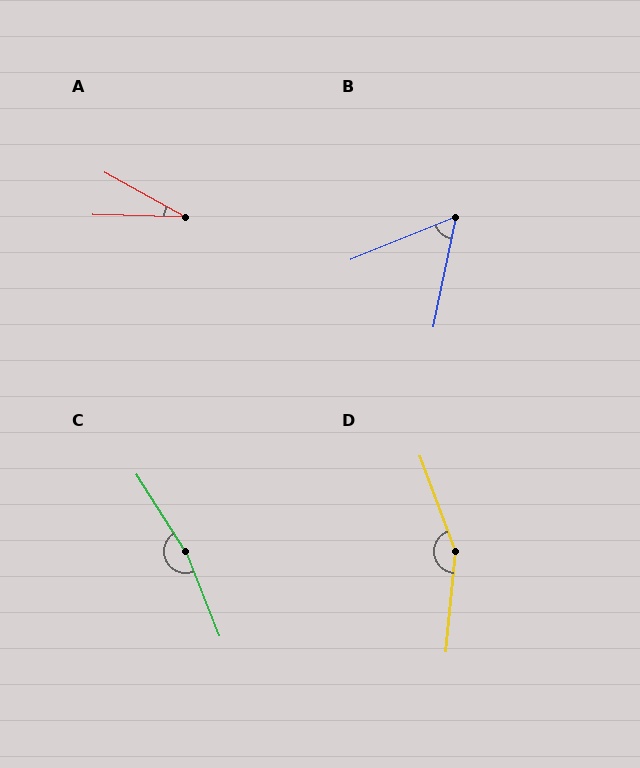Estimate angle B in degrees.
Approximately 56 degrees.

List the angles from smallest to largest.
A (27°), B (56°), D (154°), C (169°).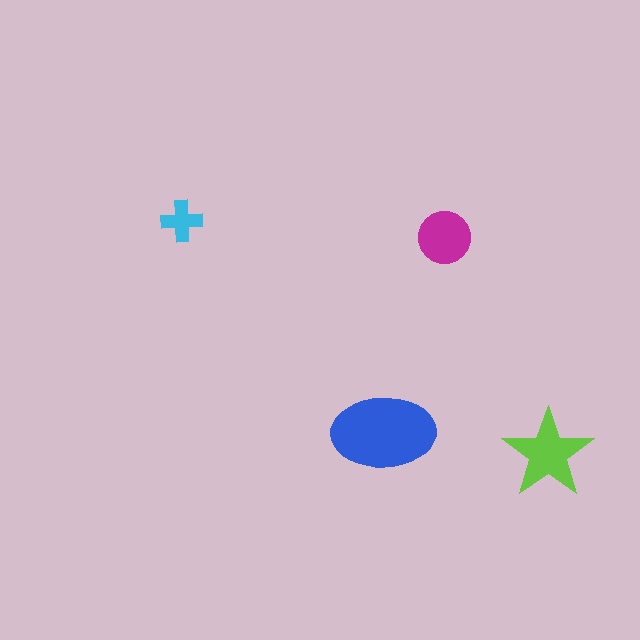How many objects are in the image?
There are 4 objects in the image.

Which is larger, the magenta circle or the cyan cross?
The magenta circle.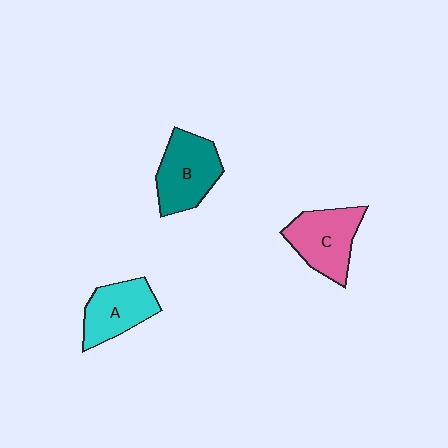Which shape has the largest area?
Shape B (teal).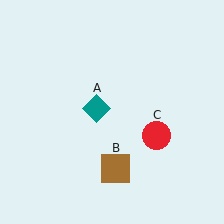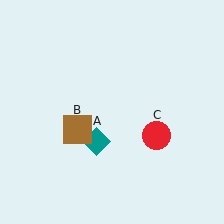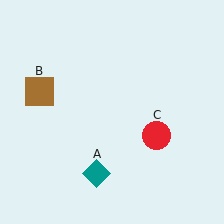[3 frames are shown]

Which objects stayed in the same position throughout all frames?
Red circle (object C) remained stationary.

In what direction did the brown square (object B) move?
The brown square (object B) moved up and to the left.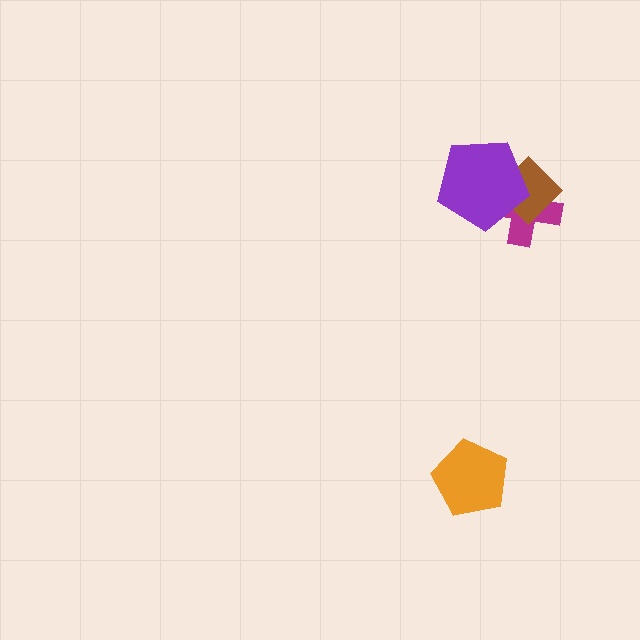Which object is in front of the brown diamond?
The purple pentagon is in front of the brown diamond.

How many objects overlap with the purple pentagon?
2 objects overlap with the purple pentagon.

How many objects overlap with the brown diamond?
2 objects overlap with the brown diamond.